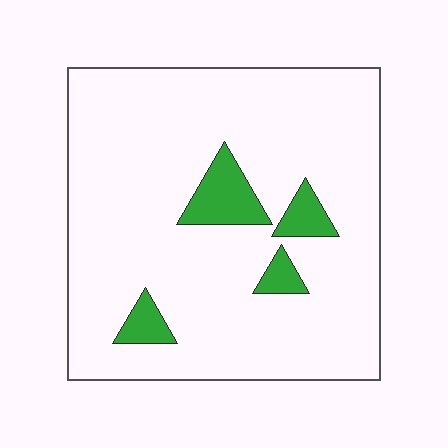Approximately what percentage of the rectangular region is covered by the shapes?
Approximately 10%.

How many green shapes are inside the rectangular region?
4.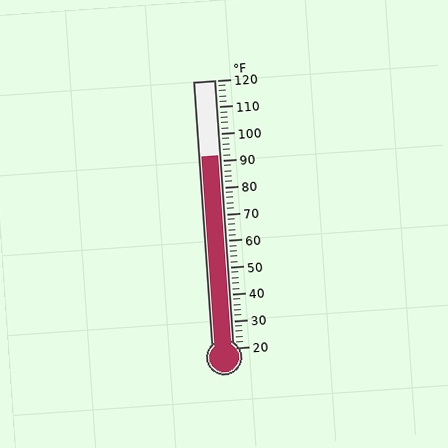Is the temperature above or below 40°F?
The temperature is above 40°F.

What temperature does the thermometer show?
The thermometer shows approximately 92°F.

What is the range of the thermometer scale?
The thermometer scale ranges from 20°F to 120°F.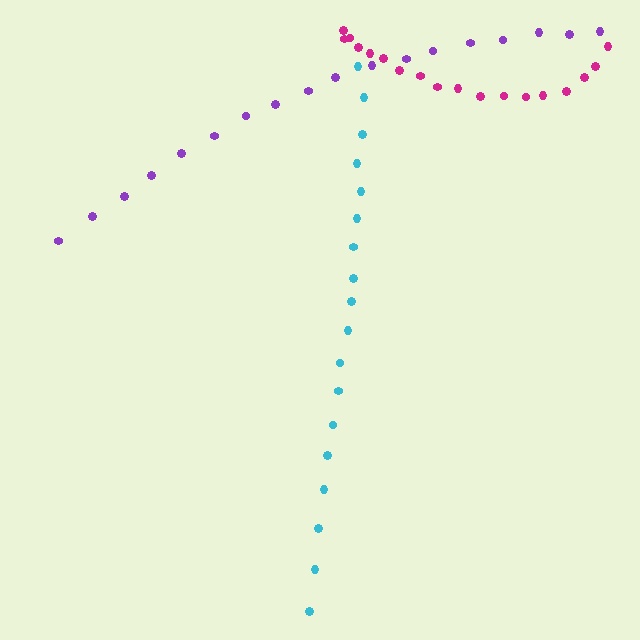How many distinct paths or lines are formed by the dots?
There are 3 distinct paths.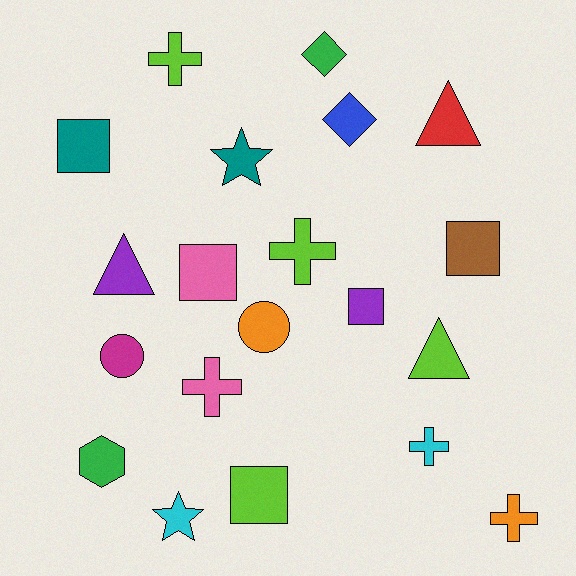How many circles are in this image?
There are 2 circles.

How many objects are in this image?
There are 20 objects.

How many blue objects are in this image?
There is 1 blue object.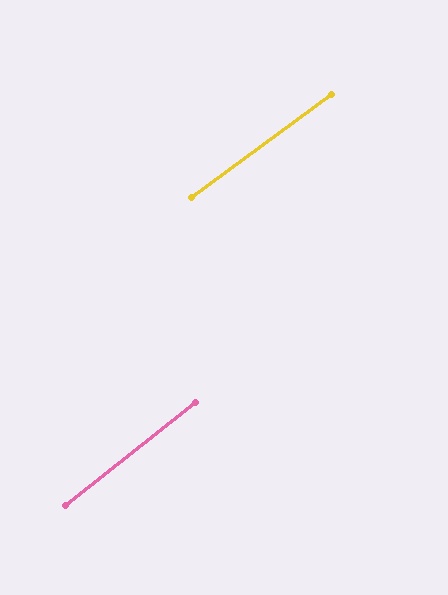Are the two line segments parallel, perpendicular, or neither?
Parallel — their directions differ by only 1.9°.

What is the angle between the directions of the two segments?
Approximately 2 degrees.